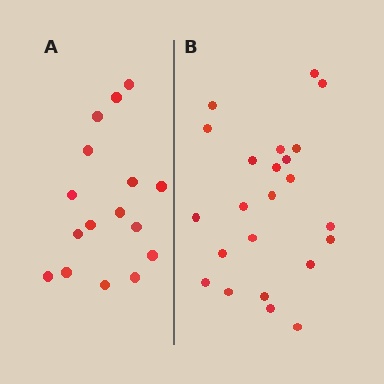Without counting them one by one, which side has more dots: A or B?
Region B (the right region) has more dots.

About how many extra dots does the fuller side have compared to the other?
Region B has roughly 8 or so more dots than region A.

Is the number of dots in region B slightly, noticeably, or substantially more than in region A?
Region B has noticeably more, but not dramatically so. The ratio is roughly 1.4 to 1.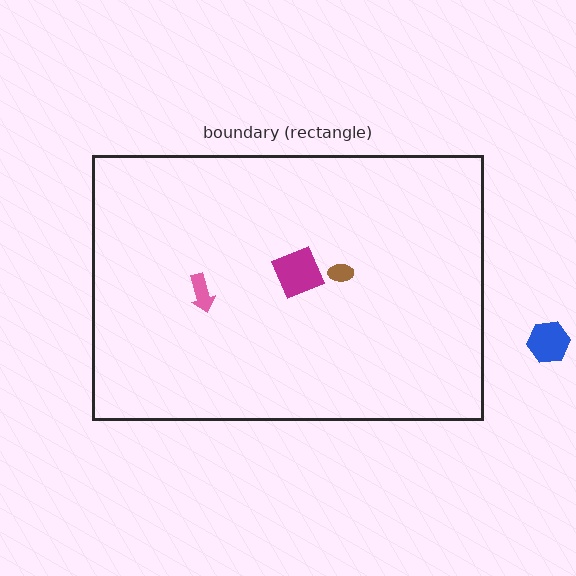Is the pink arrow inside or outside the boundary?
Inside.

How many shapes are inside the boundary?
3 inside, 1 outside.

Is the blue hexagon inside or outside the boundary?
Outside.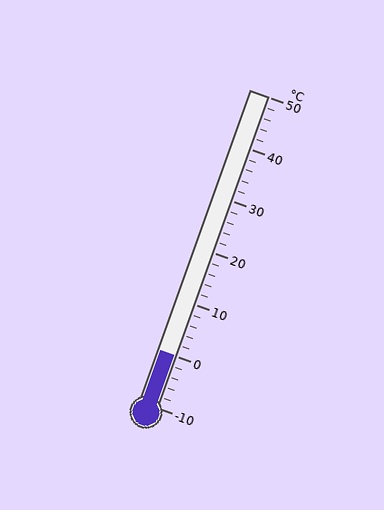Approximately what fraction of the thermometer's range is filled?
The thermometer is filled to approximately 15% of its range.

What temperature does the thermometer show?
The thermometer shows approximately 0°C.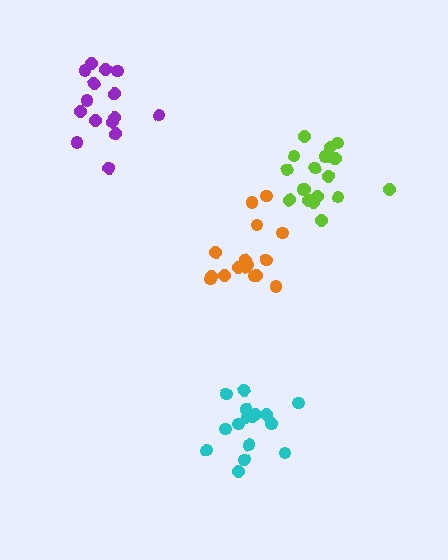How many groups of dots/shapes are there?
There are 4 groups.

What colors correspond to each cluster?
The clusters are colored: lime, cyan, orange, purple.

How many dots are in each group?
Group 1: 19 dots, Group 2: 17 dots, Group 3: 16 dots, Group 4: 15 dots (67 total).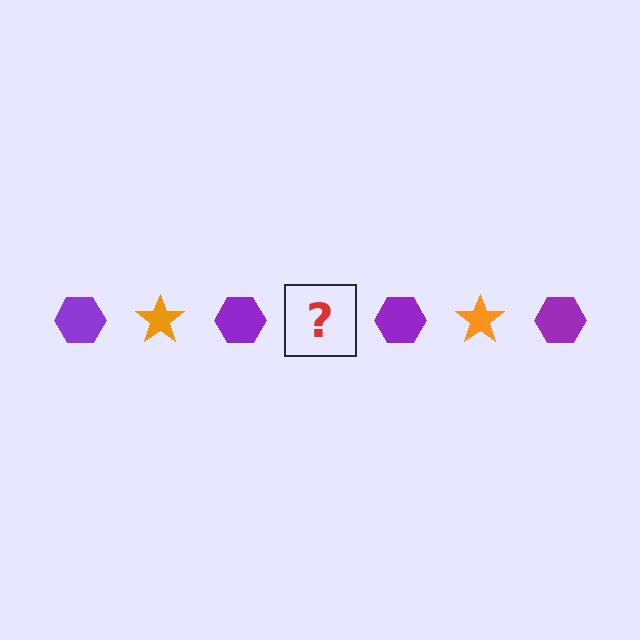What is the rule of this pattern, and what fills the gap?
The rule is that the pattern alternates between purple hexagon and orange star. The gap should be filled with an orange star.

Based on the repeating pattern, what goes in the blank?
The blank should be an orange star.